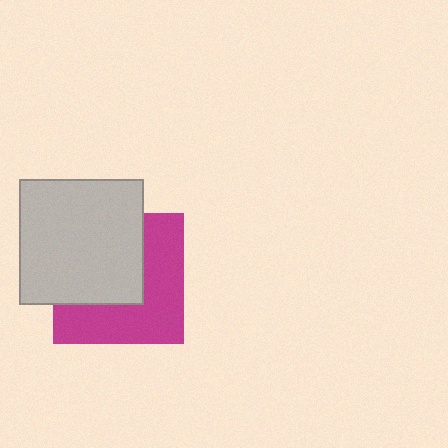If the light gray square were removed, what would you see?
You would see the complete magenta square.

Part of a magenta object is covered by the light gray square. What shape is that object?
It is a square.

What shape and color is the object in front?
The object in front is a light gray square.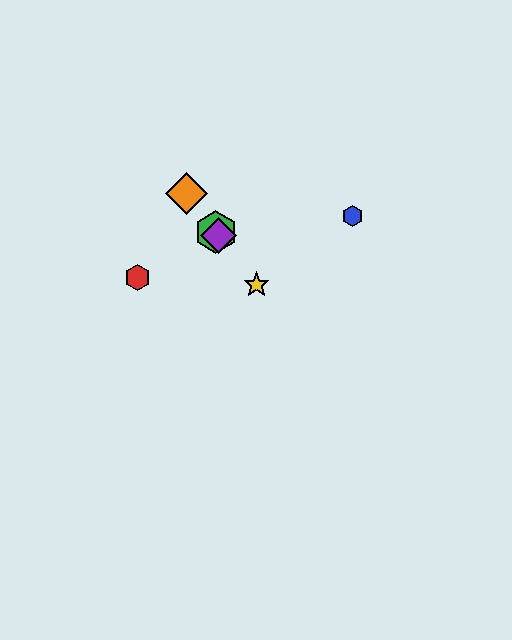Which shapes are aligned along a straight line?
The green hexagon, the yellow star, the purple diamond, the orange diamond are aligned along a straight line.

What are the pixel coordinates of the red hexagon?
The red hexagon is at (137, 278).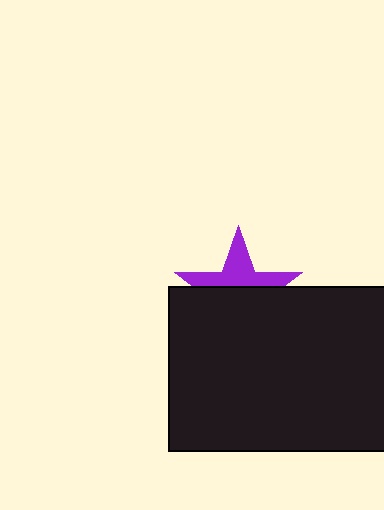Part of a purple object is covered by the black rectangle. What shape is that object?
It is a star.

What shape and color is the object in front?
The object in front is a black rectangle.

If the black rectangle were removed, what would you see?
You would see the complete purple star.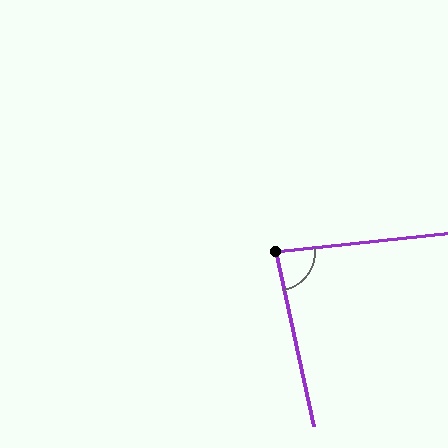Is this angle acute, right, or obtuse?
It is acute.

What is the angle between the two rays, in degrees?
Approximately 84 degrees.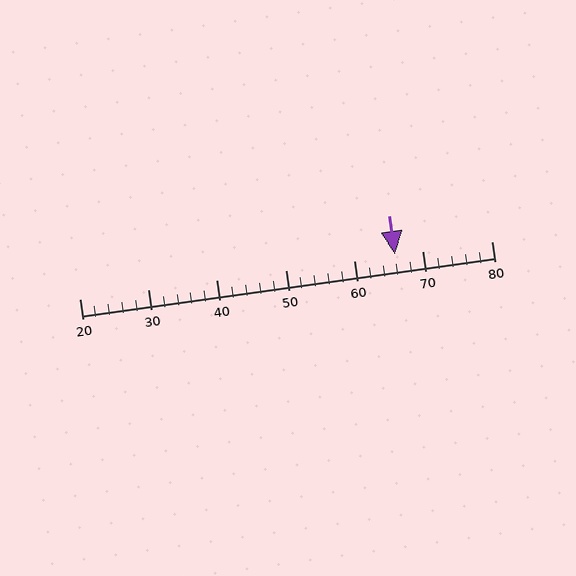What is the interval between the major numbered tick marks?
The major tick marks are spaced 10 units apart.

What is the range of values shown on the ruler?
The ruler shows values from 20 to 80.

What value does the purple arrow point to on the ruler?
The purple arrow points to approximately 66.